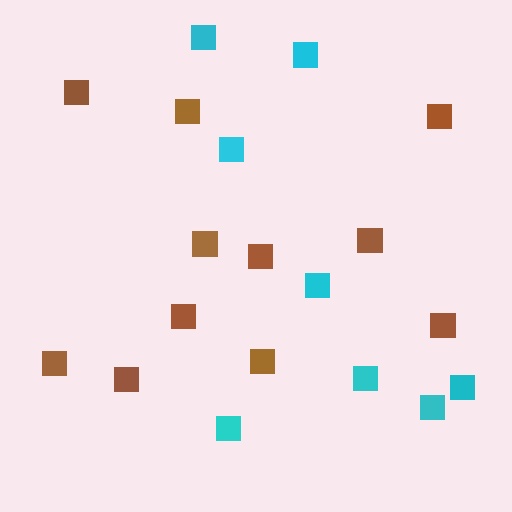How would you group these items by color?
There are 2 groups: one group of cyan squares (8) and one group of brown squares (11).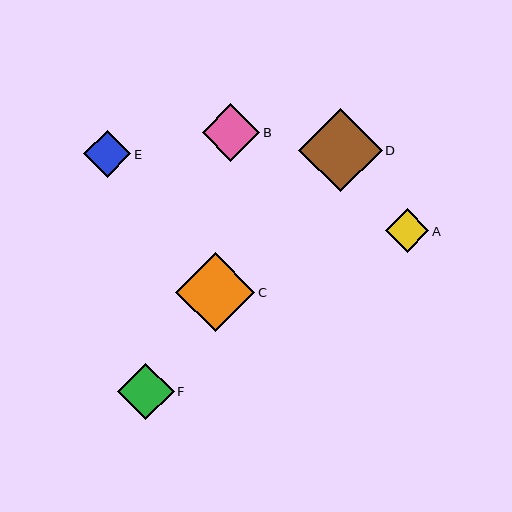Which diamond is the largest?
Diamond D is the largest with a size of approximately 84 pixels.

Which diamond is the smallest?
Diamond A is the smallest with a size of approximately 44 pixels.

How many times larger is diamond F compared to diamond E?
Diamond F is approximately 1.2 times the size of diamond E.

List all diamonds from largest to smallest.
From largest to smallest: D, C, B, F, E, A.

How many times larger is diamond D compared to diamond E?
Diamond D is approximately 1.8 times the size of diamond E.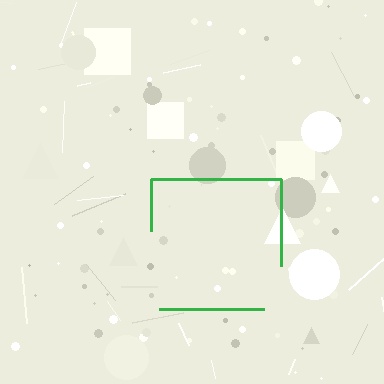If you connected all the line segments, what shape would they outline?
They would outline a square.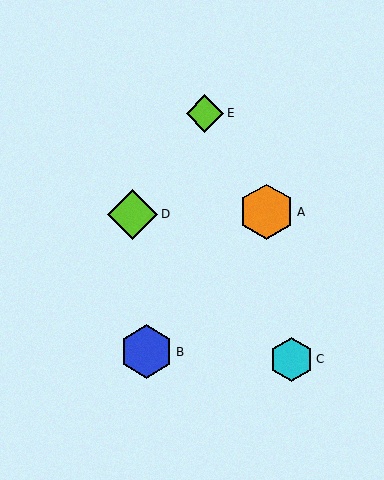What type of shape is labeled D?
Shape D is a lime diamond.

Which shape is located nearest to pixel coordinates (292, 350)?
The cyan hexagon (labeled C) at (291, 359) is nearest to that location.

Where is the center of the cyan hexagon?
The center of the cyan hexagon is at (291, 359).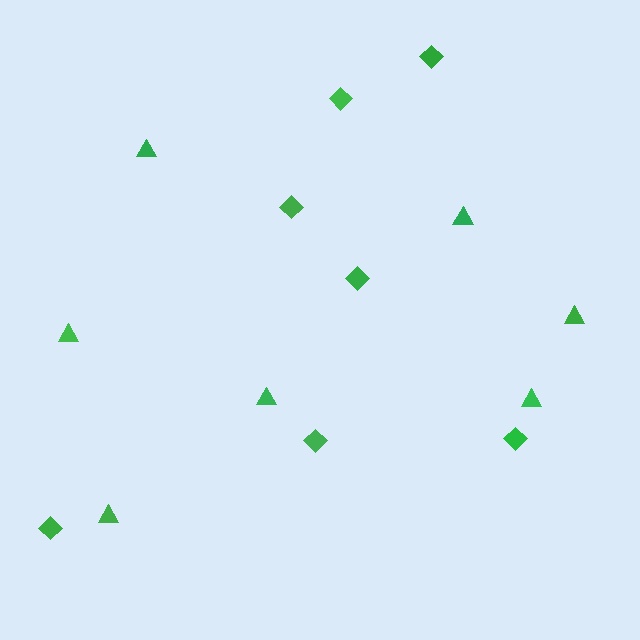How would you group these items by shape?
There are 2 groups: one group of triangles (7) and one group of diamonds (7).